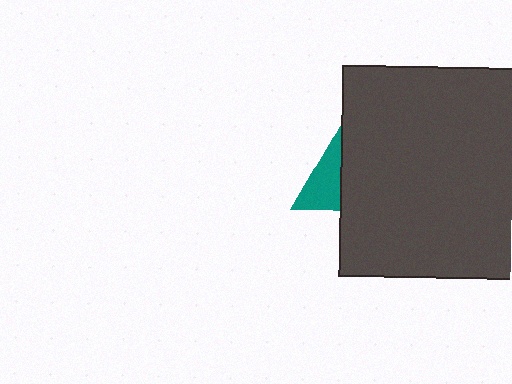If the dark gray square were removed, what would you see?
You would see the complete teal triangle.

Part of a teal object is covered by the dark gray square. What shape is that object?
It is a triangle.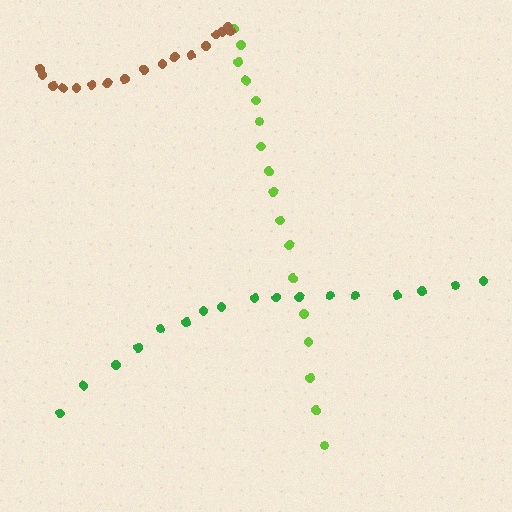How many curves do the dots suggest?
There are 3 distinct paths.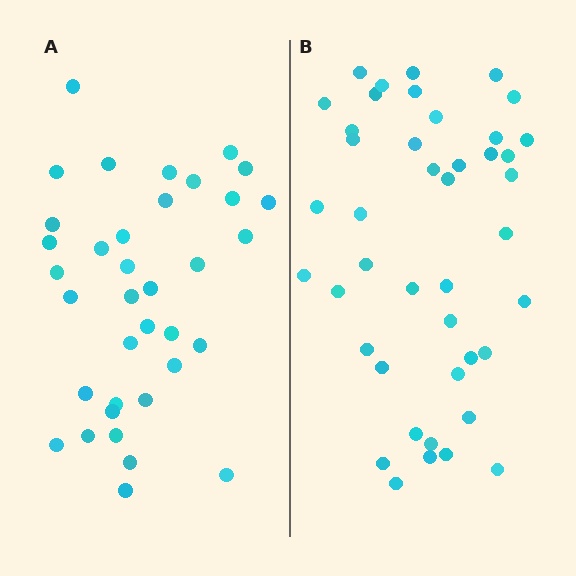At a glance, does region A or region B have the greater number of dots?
Region B (the right region) has more dots.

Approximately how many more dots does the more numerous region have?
Region B has roughly 8 or so more dots than region A.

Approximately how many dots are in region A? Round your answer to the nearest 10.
About 40 dots. (The exact count is 36, which rounds to 40.)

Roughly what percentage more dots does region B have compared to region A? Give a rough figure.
About 20% more.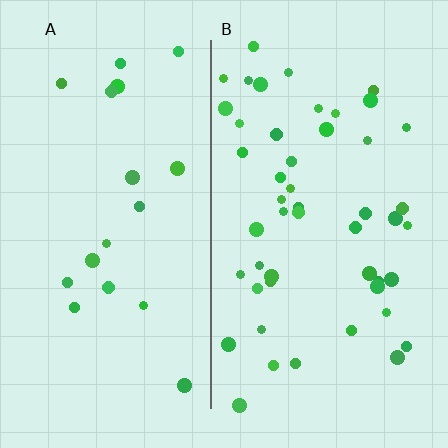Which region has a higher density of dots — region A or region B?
B (the right).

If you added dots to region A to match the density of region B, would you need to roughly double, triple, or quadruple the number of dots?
Approximately triple.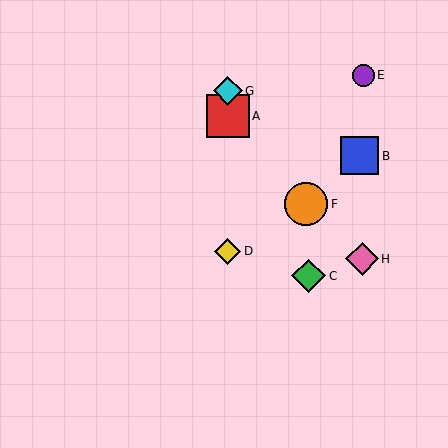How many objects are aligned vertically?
3 objects (A, D, G) are aligned vertically.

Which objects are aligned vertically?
Objects A, D, G are aligned vertically.